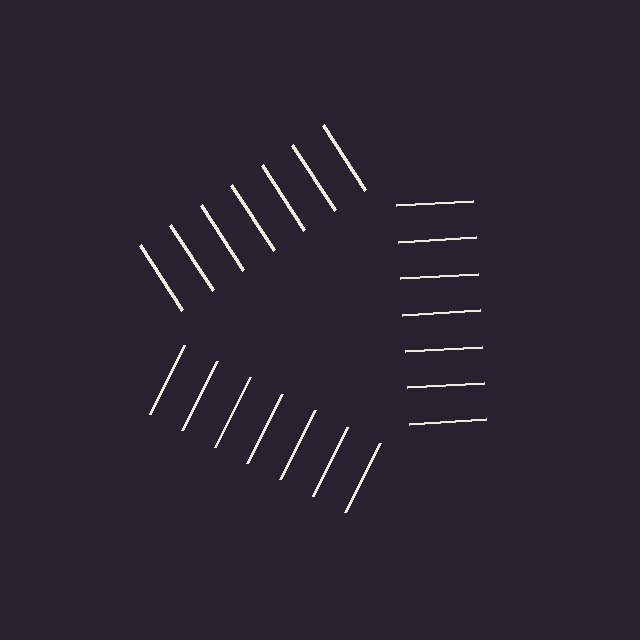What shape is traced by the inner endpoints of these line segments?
An illusory triangle — the line segments terminate on its edges but no continuous stroke is drawn.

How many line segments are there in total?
21 — 7 along each of the 3 edges.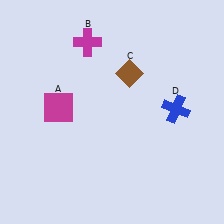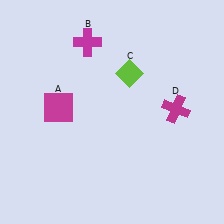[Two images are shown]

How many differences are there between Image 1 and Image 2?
There are 2 differences between the two images.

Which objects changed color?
C changed from brown to lime. D changed from blue to magenta.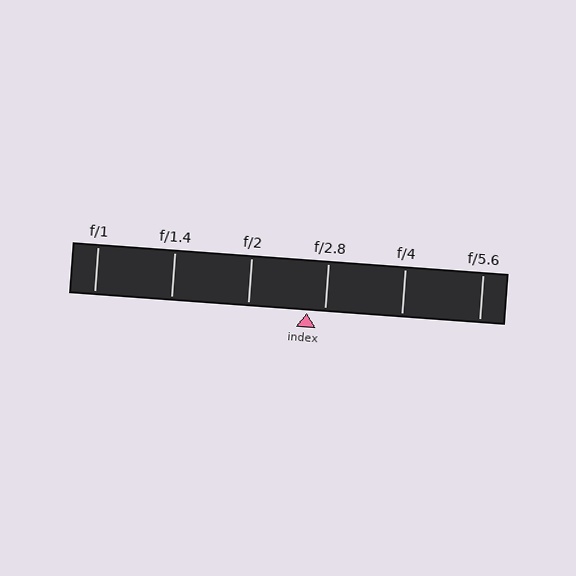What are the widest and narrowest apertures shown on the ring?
The widest aperture shown is f/1 and the narrowest is f/5.6.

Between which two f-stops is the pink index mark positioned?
The index mark is between f/2 and f/2.8.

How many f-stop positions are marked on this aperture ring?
There are 6 f-stop positions marked.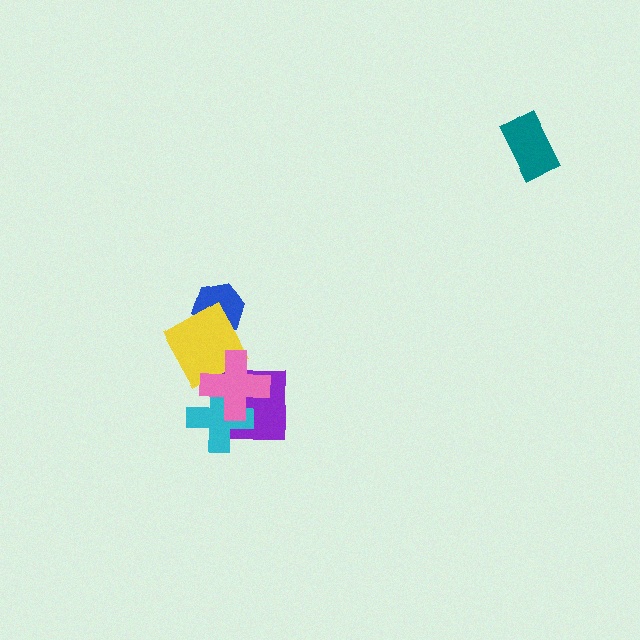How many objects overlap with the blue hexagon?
1 object overlaps with the blue hexagon.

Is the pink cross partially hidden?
No, no other shape covers it.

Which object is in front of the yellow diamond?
The pink cross is in front of the yellow diamond.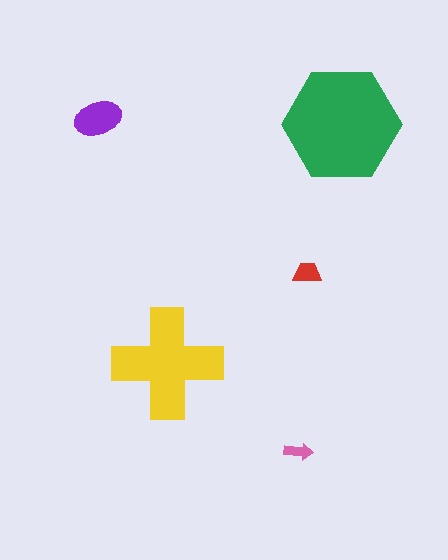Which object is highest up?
The purple ellipse is topmost.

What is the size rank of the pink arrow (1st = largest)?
5th.